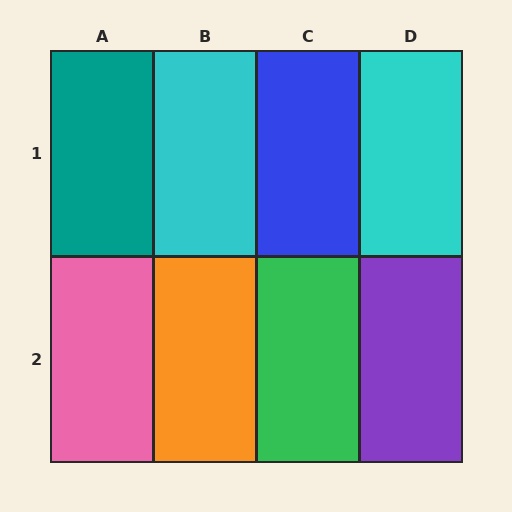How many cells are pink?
1 cell is pink.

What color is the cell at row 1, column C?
Blue.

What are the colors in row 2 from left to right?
Pink, orange, green, purple.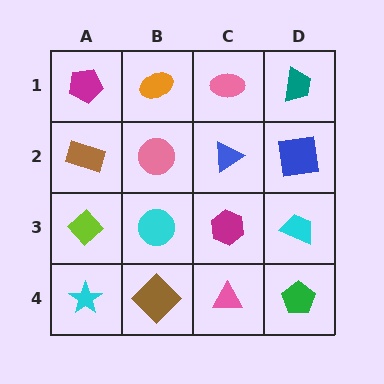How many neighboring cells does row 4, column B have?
3.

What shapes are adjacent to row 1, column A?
A brown rectangle (row 2, column A), an orange ellipse (row 1, column B).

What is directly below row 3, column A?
A cyan star.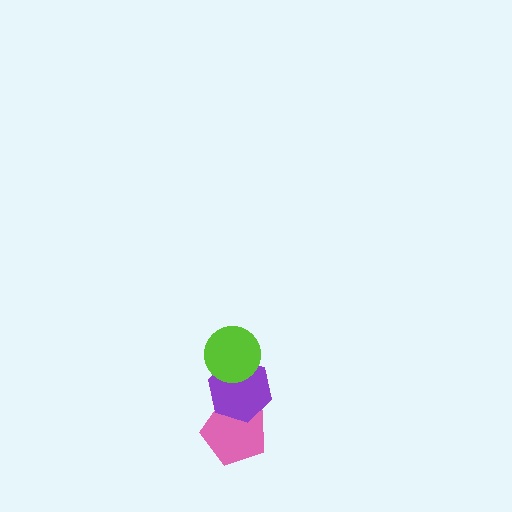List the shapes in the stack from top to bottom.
From top to bottom: the lime circle, the purple hexagon, the pink pentagon.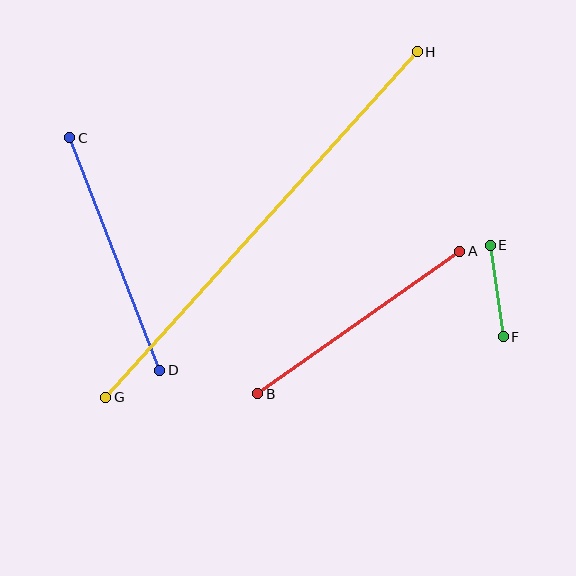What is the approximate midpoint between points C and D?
The midpoint is at approximately (115, 254) pixels.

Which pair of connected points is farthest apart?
Points G and H are farthest apart.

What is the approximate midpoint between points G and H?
The midpoint is at approximately (262, 224) pixels.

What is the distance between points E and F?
The distance is approximately 92 pixels.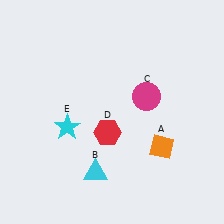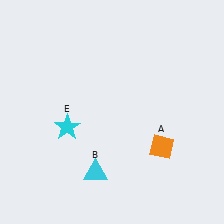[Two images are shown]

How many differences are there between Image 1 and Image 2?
There are 2 differences between the two images.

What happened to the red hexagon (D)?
The red hexagon (D) was removed in Image 2. It was in the bottom-left area of Image 1.